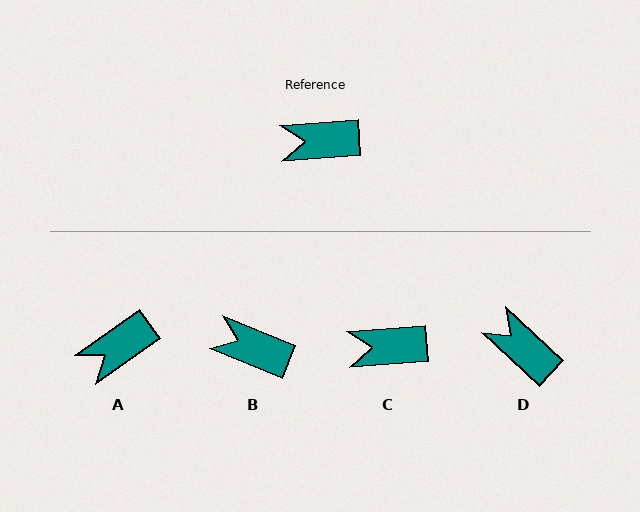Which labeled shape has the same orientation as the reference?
C.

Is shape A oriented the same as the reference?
No, it is off by about 31 degrees.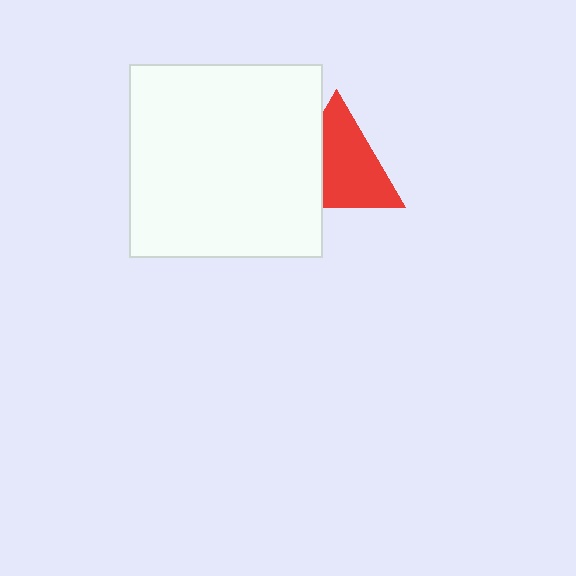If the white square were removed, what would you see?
You would see the complete red triangle.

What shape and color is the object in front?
The object in front is a white square.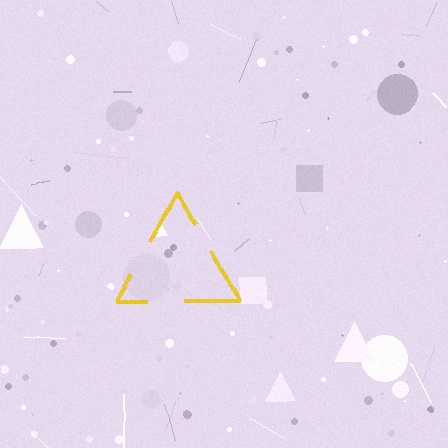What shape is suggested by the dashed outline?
The dashed outline suggests a triangle.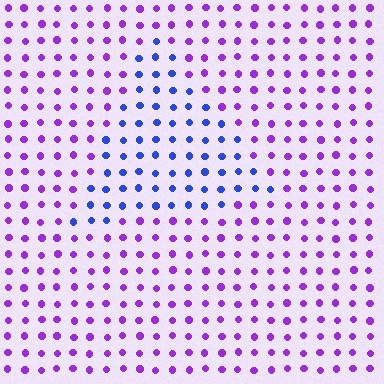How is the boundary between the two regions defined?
The boundary is defined purely by a slight shift in hue (about 50 degrees). Spacing, size, and orientation are identical on both sides.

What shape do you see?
I see a triangle.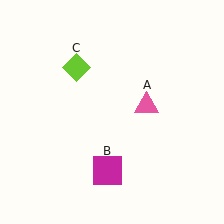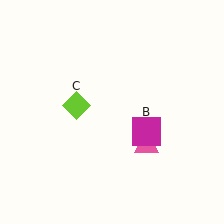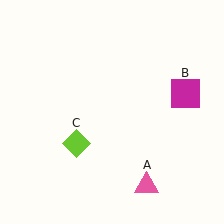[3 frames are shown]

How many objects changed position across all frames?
3 objects changed position: pink triangle (object A), magenta square (object B), lime diamond (object C).